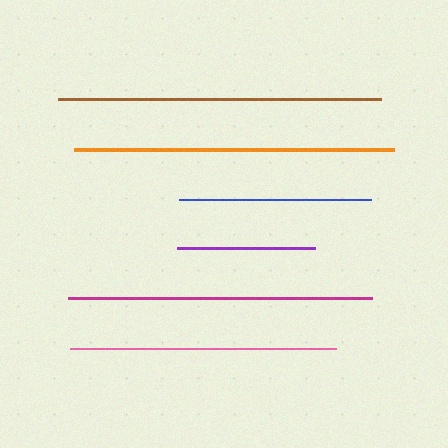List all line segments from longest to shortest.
From longest to shortest: brown, orange, magenta, pink, blue, purple.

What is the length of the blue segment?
The blue segment is approximately 192 pixels long.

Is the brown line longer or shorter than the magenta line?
The brown line is longer than the magenta line.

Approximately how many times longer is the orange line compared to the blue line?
The orange line is approximately 1.7 times the length of the blue line.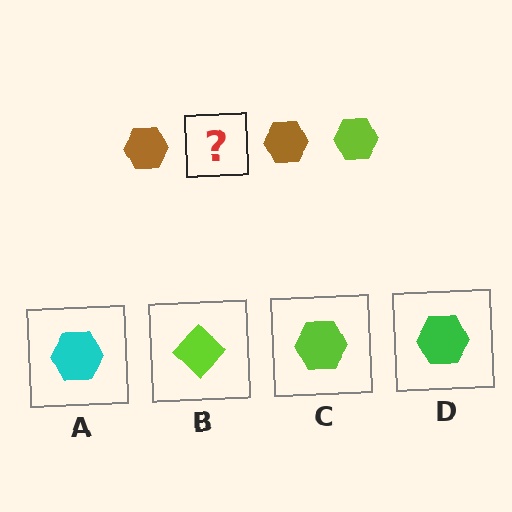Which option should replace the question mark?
Option C.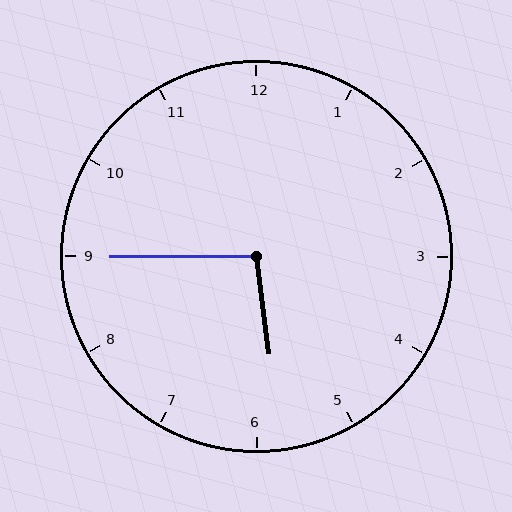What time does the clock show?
5:45.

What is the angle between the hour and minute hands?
Approximately 98 degrees.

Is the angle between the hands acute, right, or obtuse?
It is obtuse.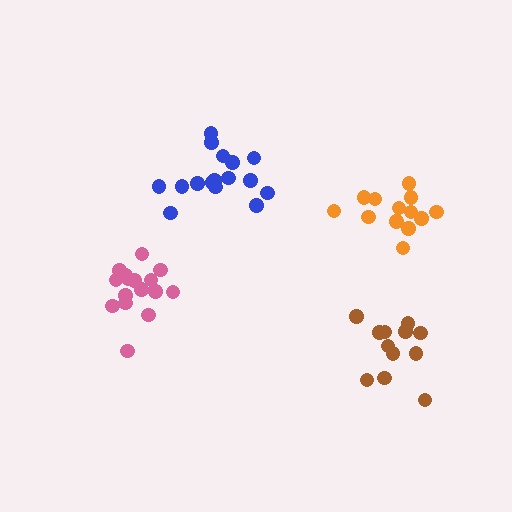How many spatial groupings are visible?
There are 4 spatial groupings.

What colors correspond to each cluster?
The clusters are colored: orange, blue, brown, pink.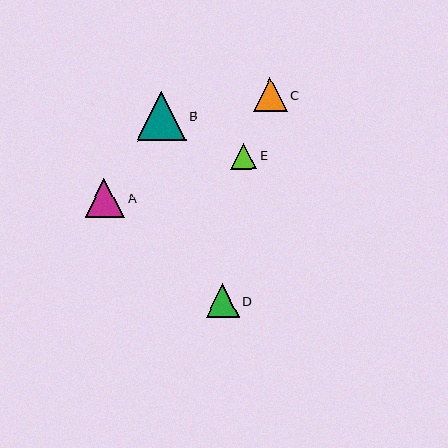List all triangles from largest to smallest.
From largest to smallest: B, A, C, D, E.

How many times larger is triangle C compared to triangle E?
Triangle C is approximately 1.3 times the size of triangle E.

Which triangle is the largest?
Triangle B is the largest with a size of approximately 49 pixels.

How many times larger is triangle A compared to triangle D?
Triangle A is approximately 1.2 times the size of triangle D.